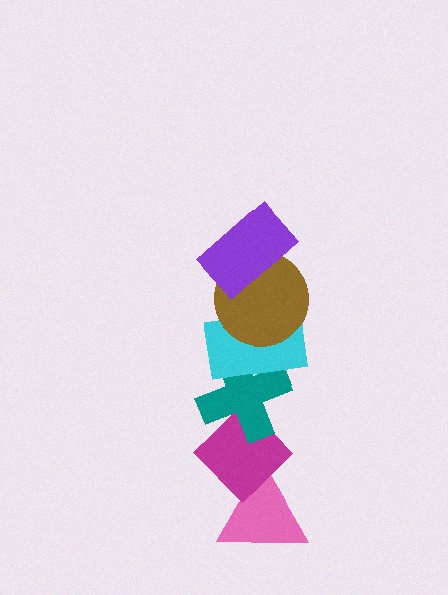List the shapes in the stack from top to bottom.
From top to bottom: the purple rectangle, the brown circle, the cyan rectangle, the teal cross, the magenta diamond, the pink triangle.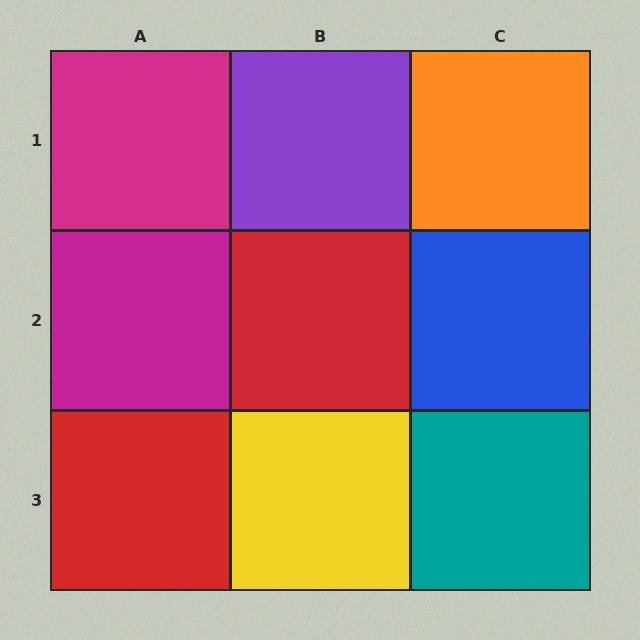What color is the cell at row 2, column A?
Magenta.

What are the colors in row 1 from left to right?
Magenta, purple, orange.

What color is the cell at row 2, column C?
Blue.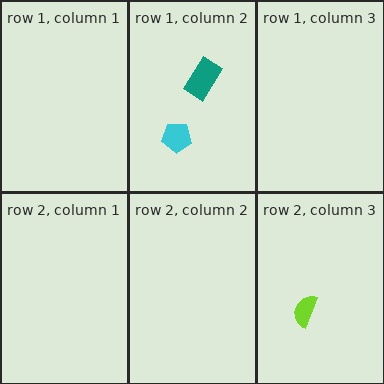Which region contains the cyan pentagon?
The row 1, column 2 region.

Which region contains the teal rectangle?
The row 1, column 2 region.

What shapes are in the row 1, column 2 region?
The teal rectangle, the cyan pentagon.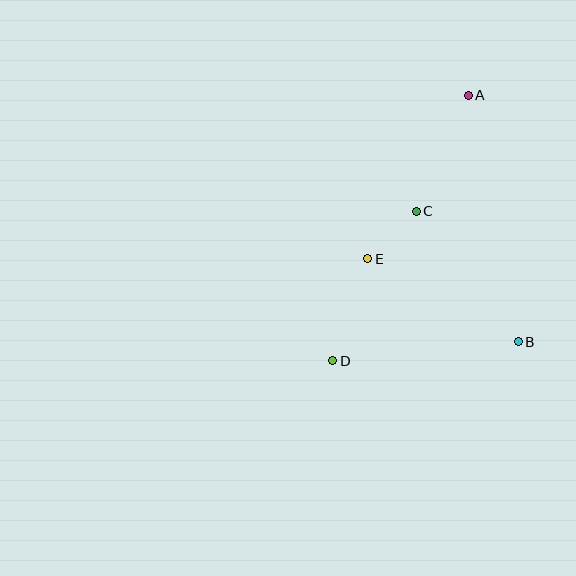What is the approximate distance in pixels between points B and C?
The distance between B and C is approximately 166 pixels.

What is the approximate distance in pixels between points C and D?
The distance between C and D is approximately 171 pixels.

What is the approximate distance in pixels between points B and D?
The distance between B and D is approximately 187 pixels.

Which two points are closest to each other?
Points C and E are closest to each other.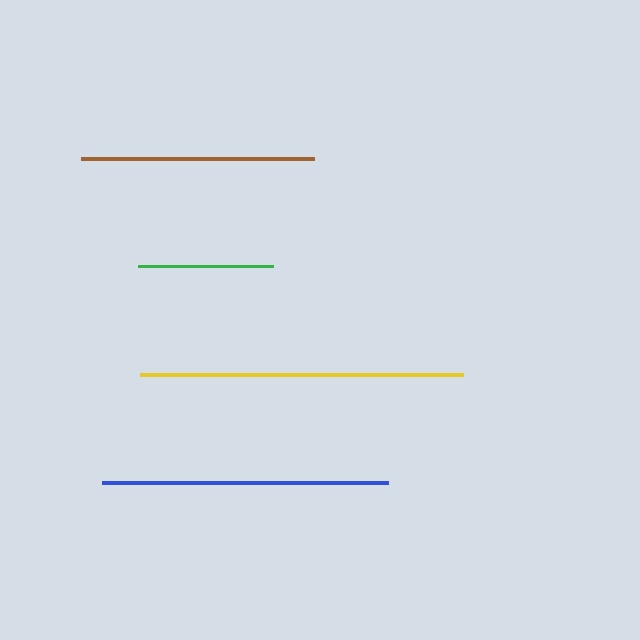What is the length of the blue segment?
The blue segment is approximately 286 pixels long.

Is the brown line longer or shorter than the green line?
The brown line is longer than the green line.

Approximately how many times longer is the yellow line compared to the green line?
The yellow line is approximately 2.4 times the length of the green line.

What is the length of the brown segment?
The brown segment is approximately 233 pixels long.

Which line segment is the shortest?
The green line is the shortest at approximately 135 pixels.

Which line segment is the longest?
The yellow line is the longest at approximately 324 pixels.